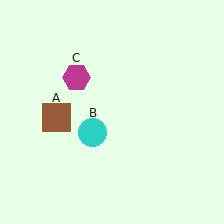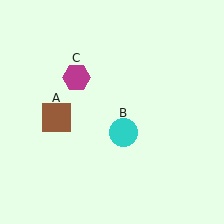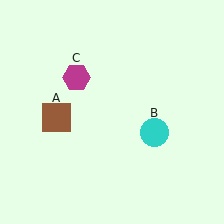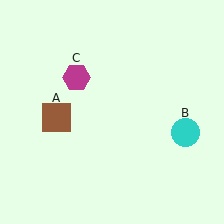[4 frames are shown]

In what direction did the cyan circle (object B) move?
The cyan circle (object B) moved right.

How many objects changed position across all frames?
1 object changed position: cyan circle (object B).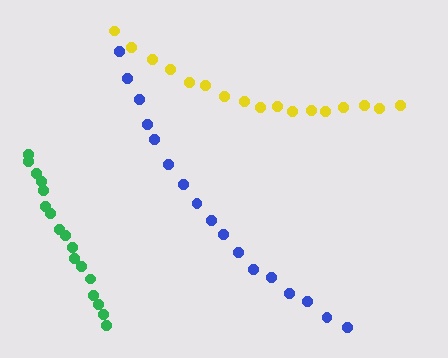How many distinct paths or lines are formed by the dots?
There are 3 distinct paths.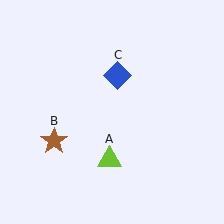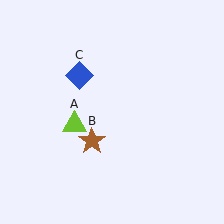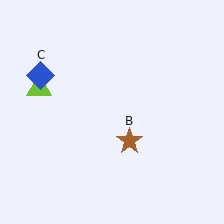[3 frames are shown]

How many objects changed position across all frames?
3 objects changed position: lime triangle (object A), brown star (object B), blue diamond (object C).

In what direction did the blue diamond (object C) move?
The blue diamond (object C) moved left.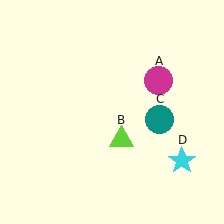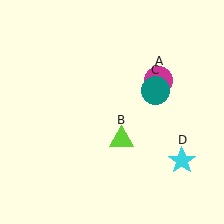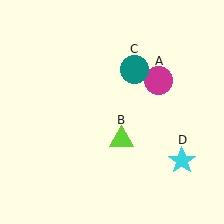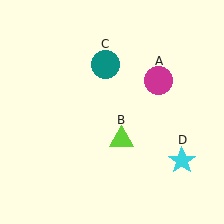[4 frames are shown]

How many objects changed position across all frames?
1 object changed position: teal circle (object C).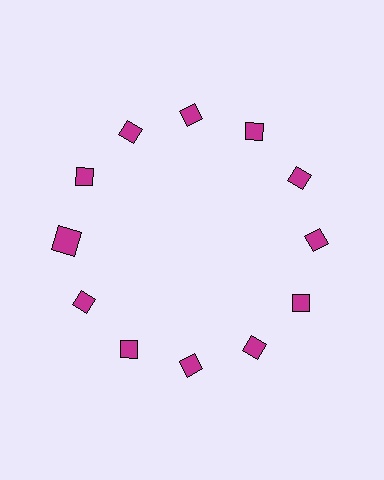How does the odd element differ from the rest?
It has a different shape: square instead of diamond.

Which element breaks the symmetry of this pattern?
The magenta square at roughly the 9 o'clock position breaks the symmetry. All other shapes are magenta diamonds.